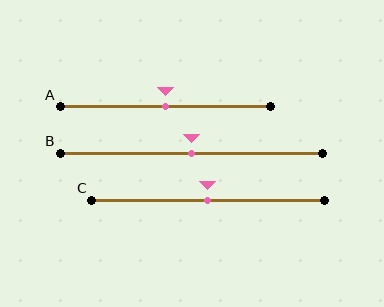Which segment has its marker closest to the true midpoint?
Segment A has its marker closest to the true midpoint.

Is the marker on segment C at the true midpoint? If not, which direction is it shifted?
Yes, the marker on segment C is at the true midpoint.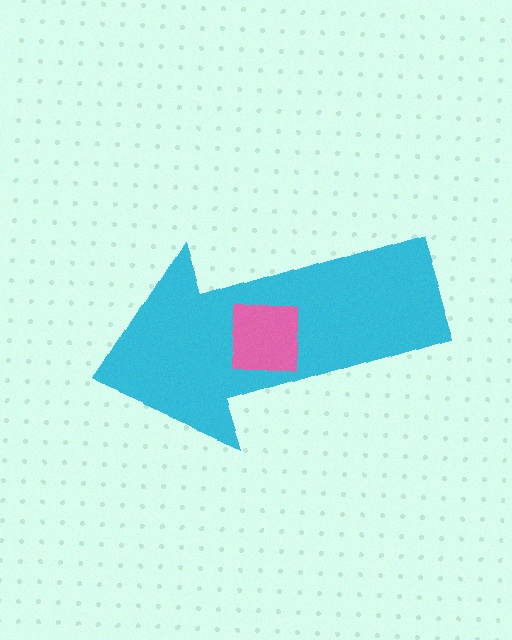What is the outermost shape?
The cyan arrow.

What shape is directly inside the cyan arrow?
The pink square.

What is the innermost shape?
The pink square.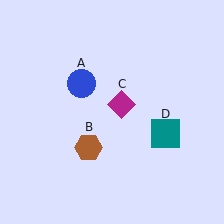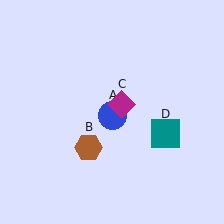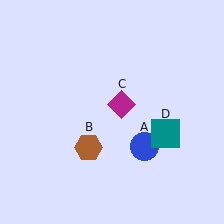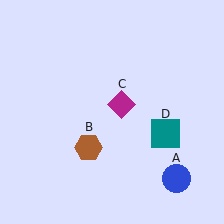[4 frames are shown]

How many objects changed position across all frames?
1 object changed position: blue circle (object A).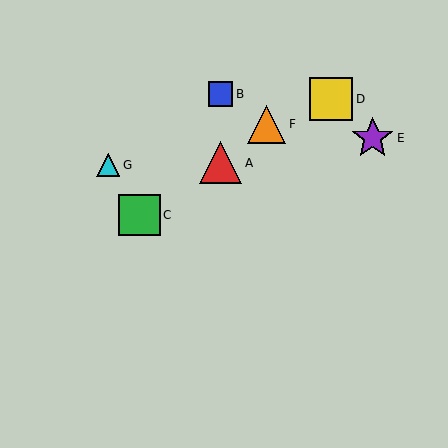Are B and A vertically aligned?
Yes, both are at x≈221.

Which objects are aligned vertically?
Objects A, B are aligned vertically.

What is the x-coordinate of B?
Object B is at x≈221.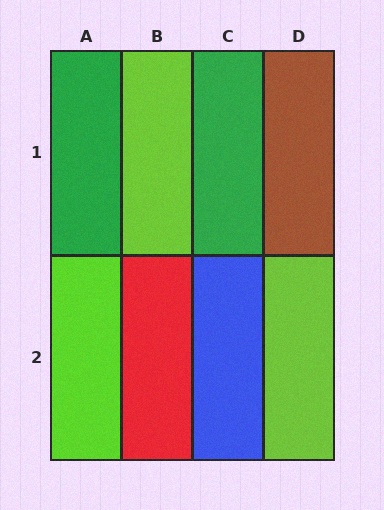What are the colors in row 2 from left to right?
Lime, red, blue, lime.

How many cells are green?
2 cells are green.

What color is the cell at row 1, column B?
Lime.